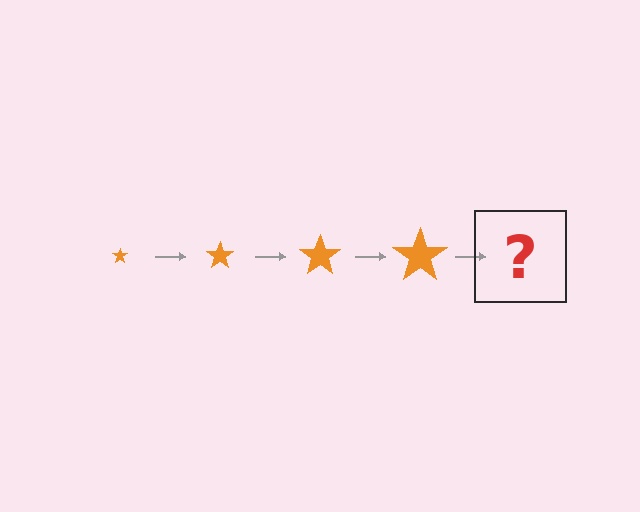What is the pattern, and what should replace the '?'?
The pattern is that the star gets progressively larger each step. The '?' should be an orange star, larger than the previous one.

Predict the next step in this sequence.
The next step is an orange star, larger than the previous one.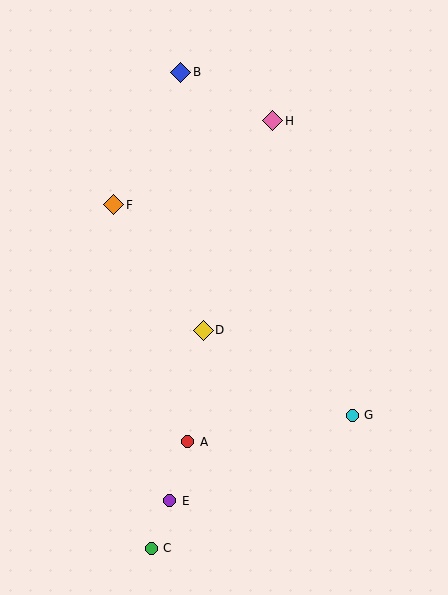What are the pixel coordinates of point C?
Point C is at (151, 548).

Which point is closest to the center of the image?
Point D at (203, 330) is closest to the center.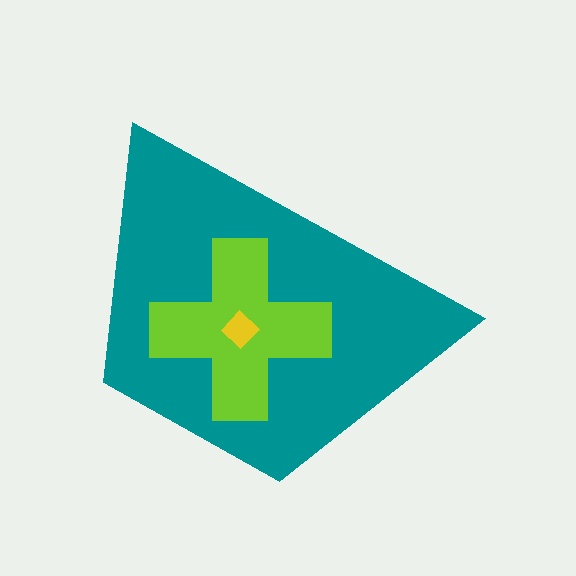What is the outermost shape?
The teal trapezoid.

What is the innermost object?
The yellow diamond.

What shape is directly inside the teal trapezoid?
The lime cross.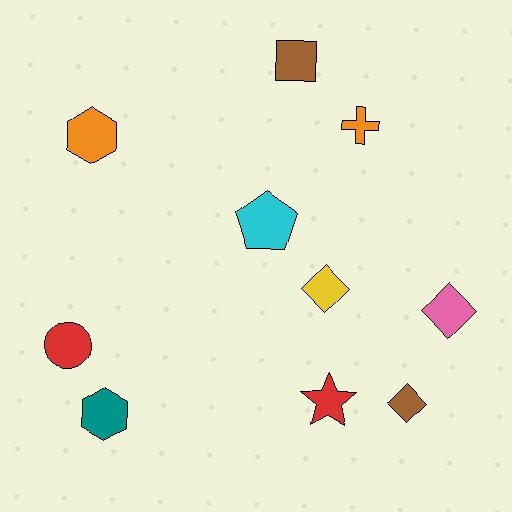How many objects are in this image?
There are 10 objects.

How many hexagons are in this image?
There are 2 hexagons.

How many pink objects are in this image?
There is 1 pink object.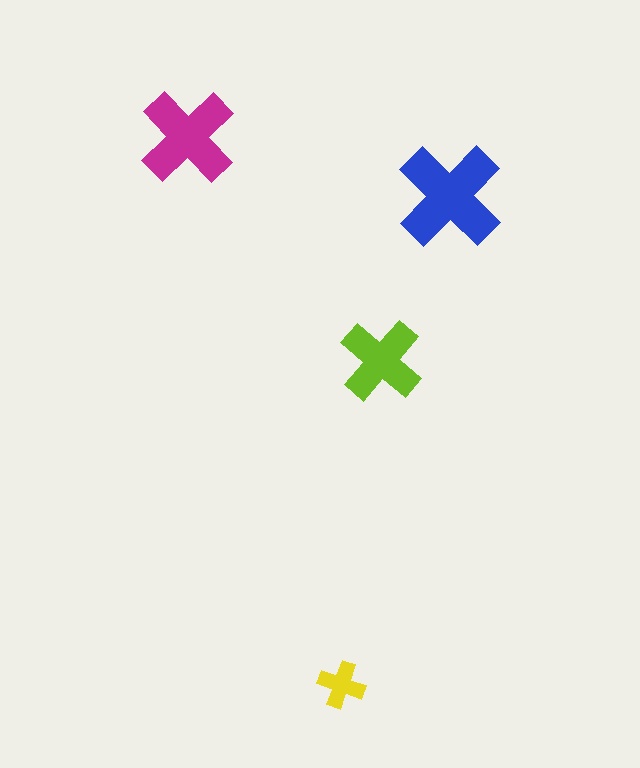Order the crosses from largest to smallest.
the blue one, the magenta one, the lime one, the yellow one.